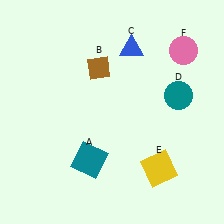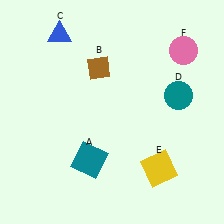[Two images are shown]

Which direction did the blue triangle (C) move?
The blue triangle (C) moved left.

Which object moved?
The blue triangle (C) moved left.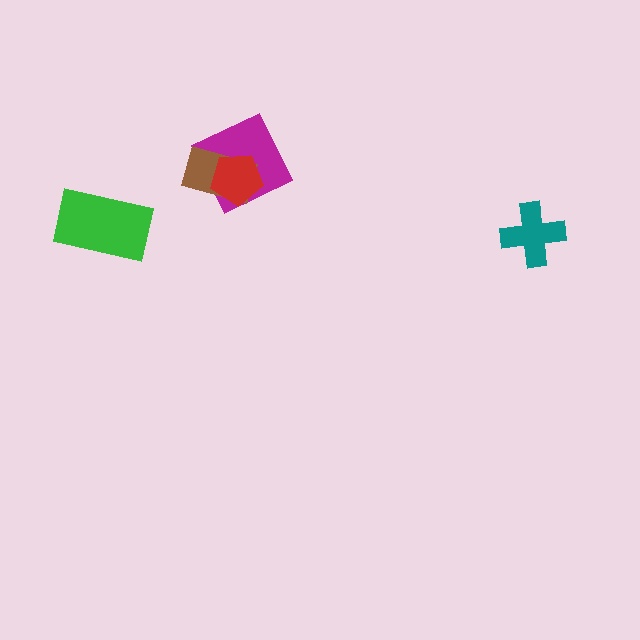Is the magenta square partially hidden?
Yes, it is partially covered by another shape.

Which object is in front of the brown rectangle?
The red pentagon is in front of the brown rectangle.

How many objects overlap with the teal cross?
0 objects overlap with the teal cross.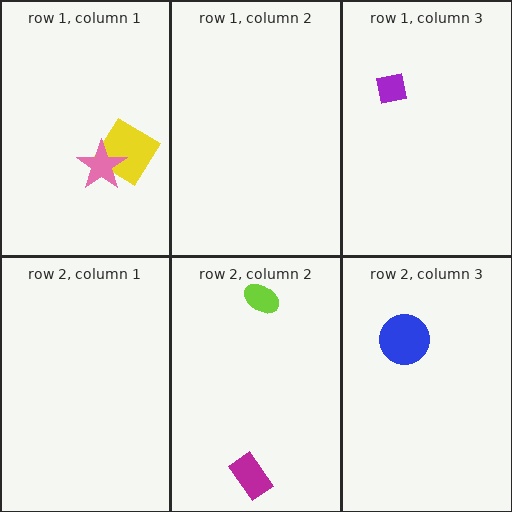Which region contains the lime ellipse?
The row 2, column 2 region.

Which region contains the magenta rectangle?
The row 2, column 2 region.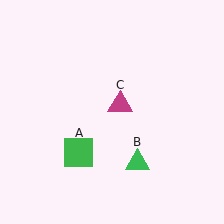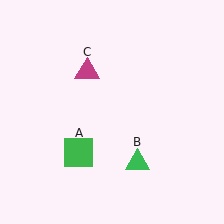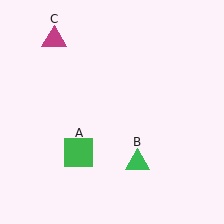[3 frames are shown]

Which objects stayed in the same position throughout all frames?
Green square (object A) and green triangle (object B) remained stationary.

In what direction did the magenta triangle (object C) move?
The magenta triangle (object C) moved up and to the left.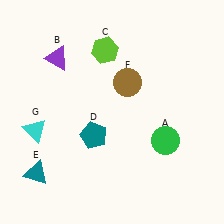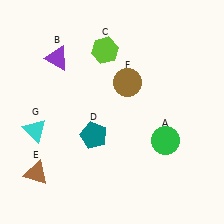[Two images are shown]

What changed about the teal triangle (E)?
In Image 1, E is teal. In Image 2, it changed to brown.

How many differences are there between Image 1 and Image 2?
There is 1 difference between the two images.